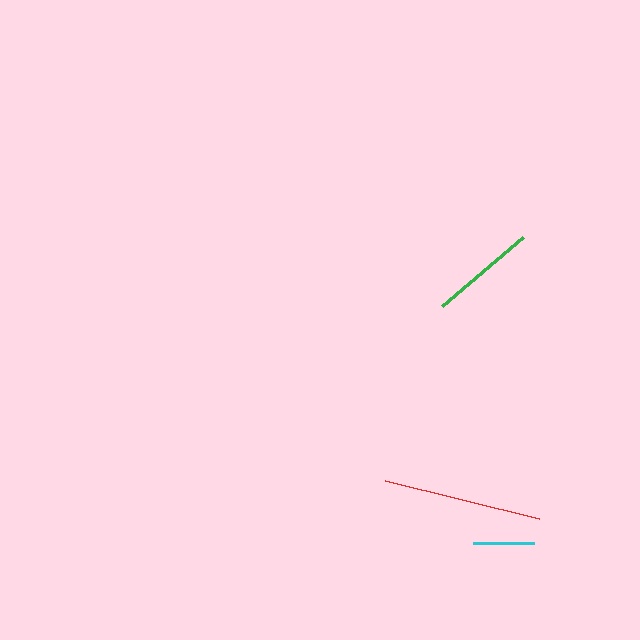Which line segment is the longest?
The red line is the longest at approximately 158 pixels.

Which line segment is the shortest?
The cyan line is the shortest at approximately 61 pixels.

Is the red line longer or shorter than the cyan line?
The red line is longer than the cyan line.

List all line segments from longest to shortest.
From longest to shortest: red, green, cyan.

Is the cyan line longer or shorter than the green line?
The green line is longer than the cyan line.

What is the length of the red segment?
The red segment is approximately 158 pixels long.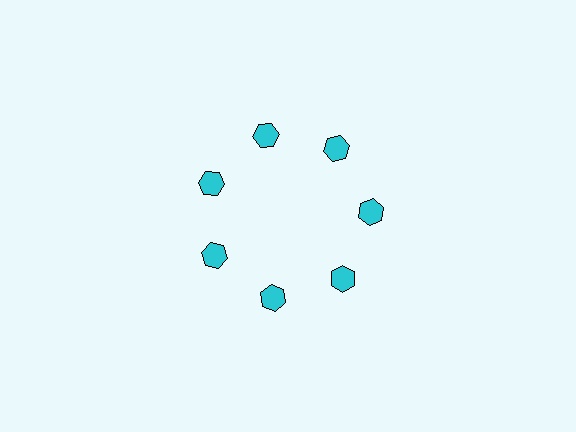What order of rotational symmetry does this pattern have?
This pattern has 7-fold rotational symmetry.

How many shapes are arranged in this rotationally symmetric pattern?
There are 7 shapes, arranged in 7 groups of 1.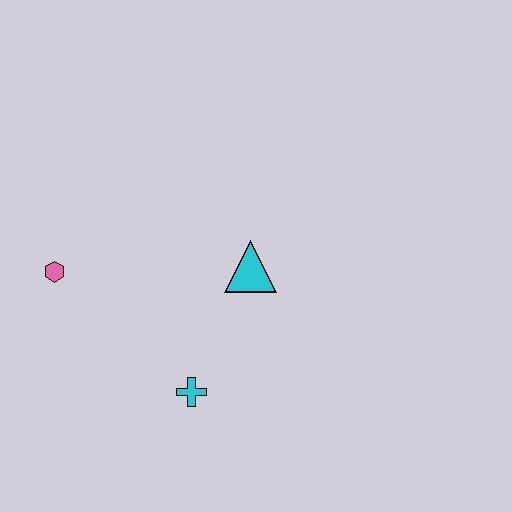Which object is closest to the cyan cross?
The cyan triangle is closest to the cyan cross.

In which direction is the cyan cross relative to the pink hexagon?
The cyan cross is to the right of the pink hexagon.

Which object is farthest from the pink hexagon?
The cyan triangle is farthest from the pink hexagon.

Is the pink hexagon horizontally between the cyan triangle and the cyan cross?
No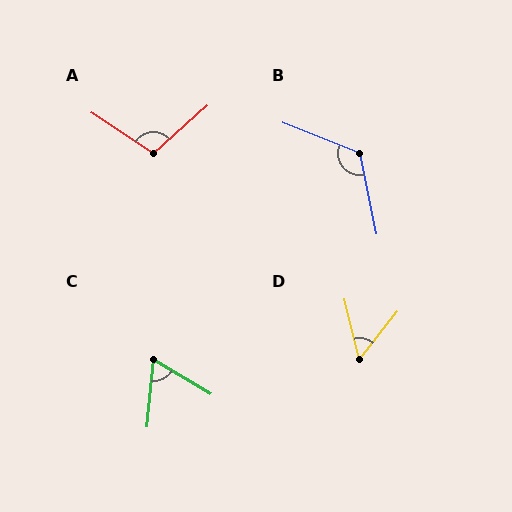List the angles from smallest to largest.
D (52°), C (65°), A (105°), B (123°).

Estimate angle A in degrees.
Approximately 105 degrees.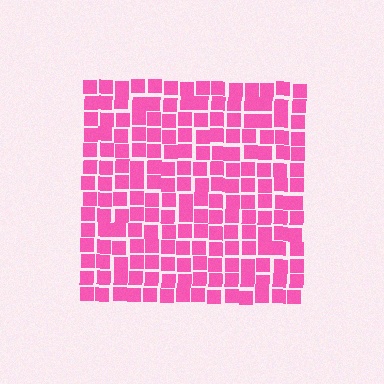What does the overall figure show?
The overall figure shows a square.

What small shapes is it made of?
It is made of small squares.